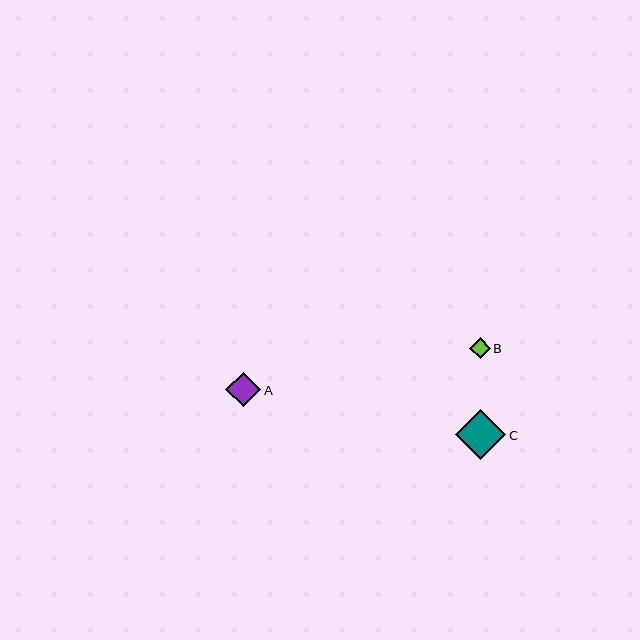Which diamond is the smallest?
Diamond B is the smallest with a size of approximately 21 pixels.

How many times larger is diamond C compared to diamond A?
Diamond C is approximately 1.4 times the size of diamond A.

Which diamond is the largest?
Diamond C is the largest with a size of approximately 50 pixels.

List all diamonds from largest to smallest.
From largest to smallest: C, A, B.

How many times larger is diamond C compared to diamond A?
Diamond C is approximately 1.4 times the size of diamond A.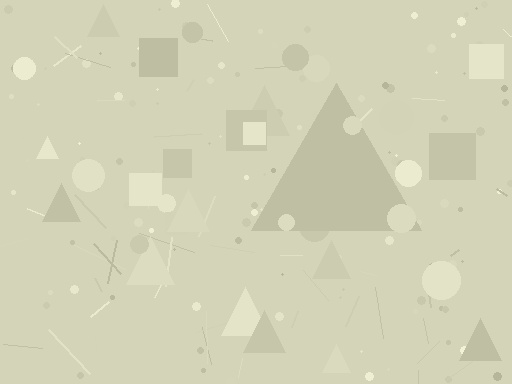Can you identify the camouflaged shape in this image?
The camouflaged shape is a triangle.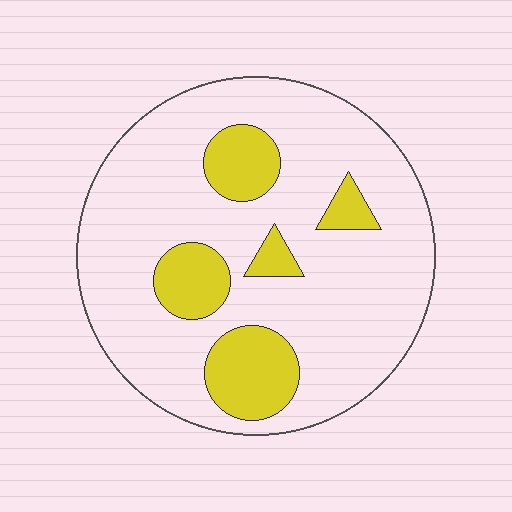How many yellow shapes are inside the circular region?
5.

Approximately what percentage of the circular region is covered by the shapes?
Approximately 20%.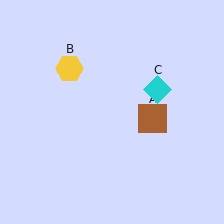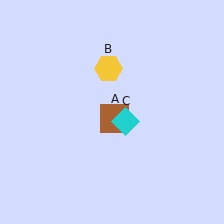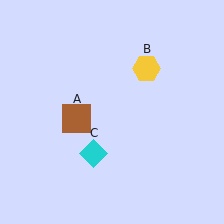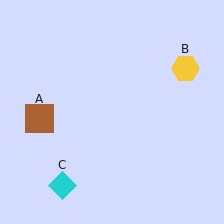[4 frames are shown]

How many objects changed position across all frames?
3 objects changed position: brown square (object A), yellow hexagon (object B), cyan diamond (object C).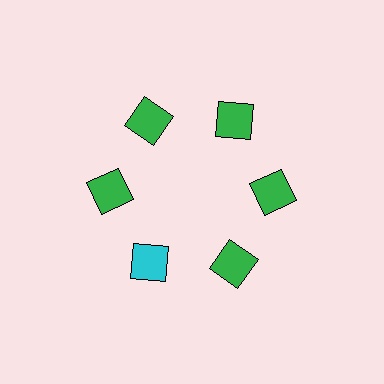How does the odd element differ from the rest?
It has a different color: cyan instead of green.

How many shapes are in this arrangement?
There are 6 shapes arranged in a ring pattern.